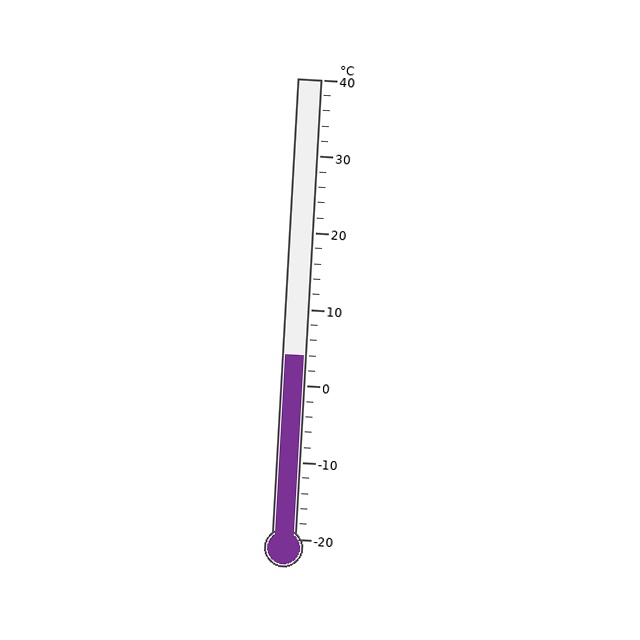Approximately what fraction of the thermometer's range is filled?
The thermometer is filled to approximately 40% of its range.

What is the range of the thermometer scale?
The thermometer scale ranges from -20°C to 40°C.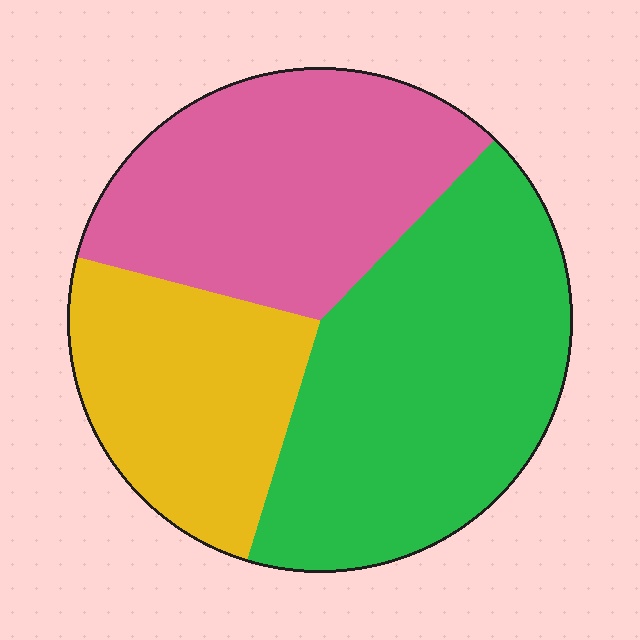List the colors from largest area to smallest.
From largest to smallest: green, pink, yellow.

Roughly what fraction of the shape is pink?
Pink covers 33% of the shape.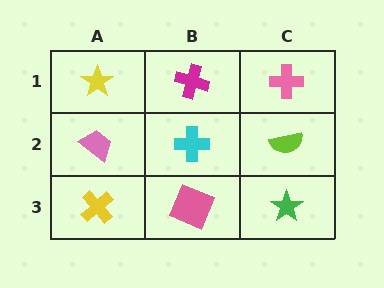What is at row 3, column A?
A yellow cross.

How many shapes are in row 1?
3 shapes.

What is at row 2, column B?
A cyan cross.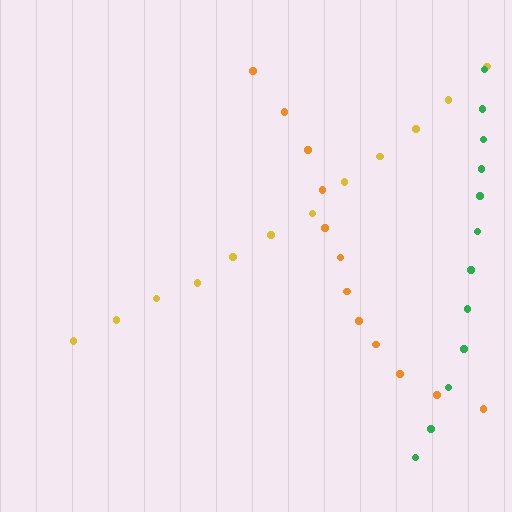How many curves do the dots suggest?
There are 3 distinct paths.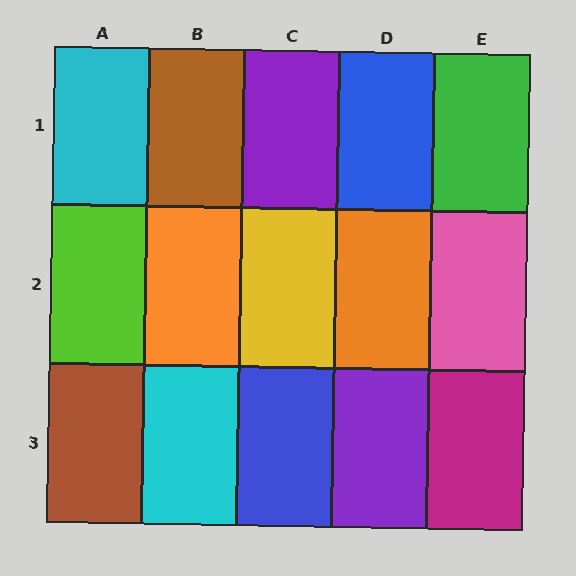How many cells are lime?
1 cell is lime.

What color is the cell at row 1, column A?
Cyan.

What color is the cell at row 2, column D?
Orange.